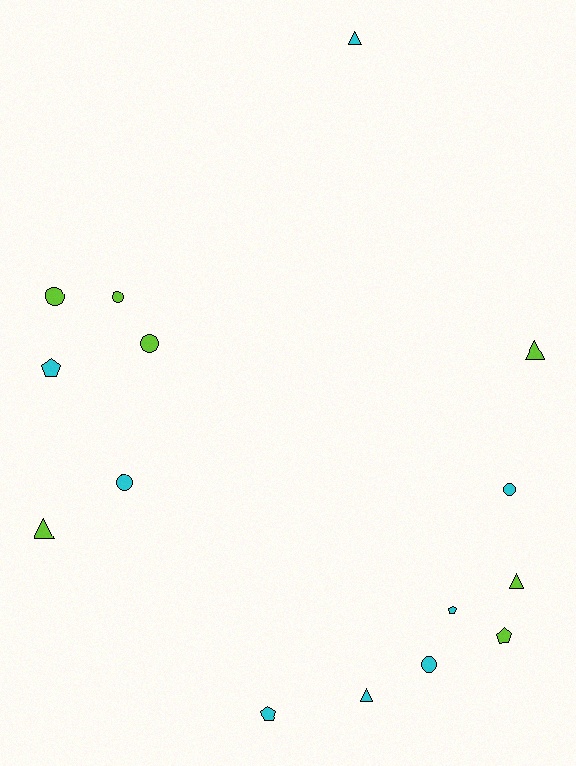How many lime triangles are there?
There are 3 lime triangles.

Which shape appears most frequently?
Circle, with 6 objects.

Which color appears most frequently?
Cyan, with 8 objects.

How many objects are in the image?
There are 15 objects.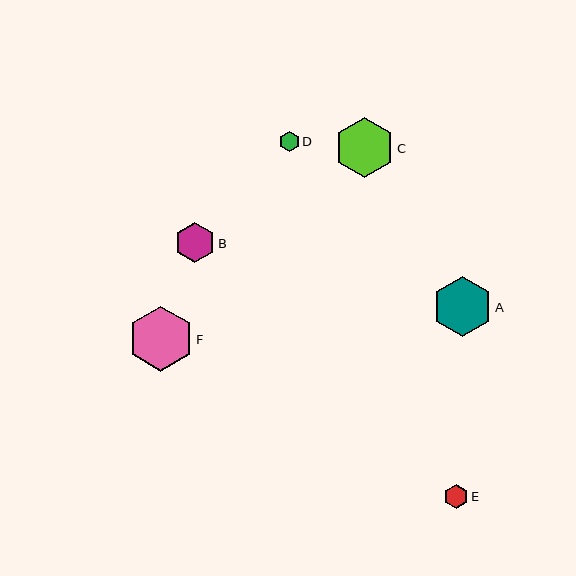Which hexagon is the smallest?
Hexagon D is the smallest with a size of approximately 20 pixels.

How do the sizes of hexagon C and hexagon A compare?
Hexagon C and hexagon A are approximately the same size.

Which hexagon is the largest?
Hexagon F is the largest with a size of approximately 65 pixels.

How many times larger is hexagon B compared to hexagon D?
Hexagon B is approximately 2.0 times the size of hexagon D.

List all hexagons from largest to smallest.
From largest to smallest: F, C, A, B, E, D.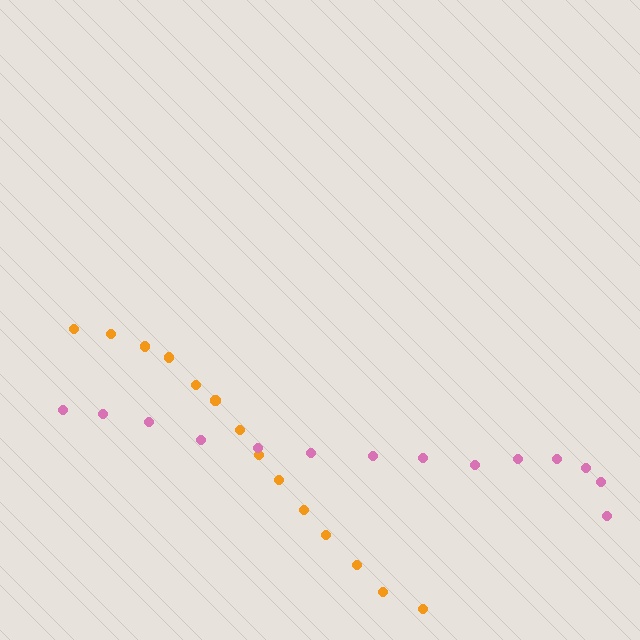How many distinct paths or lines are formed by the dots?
There are 2 distinct paths.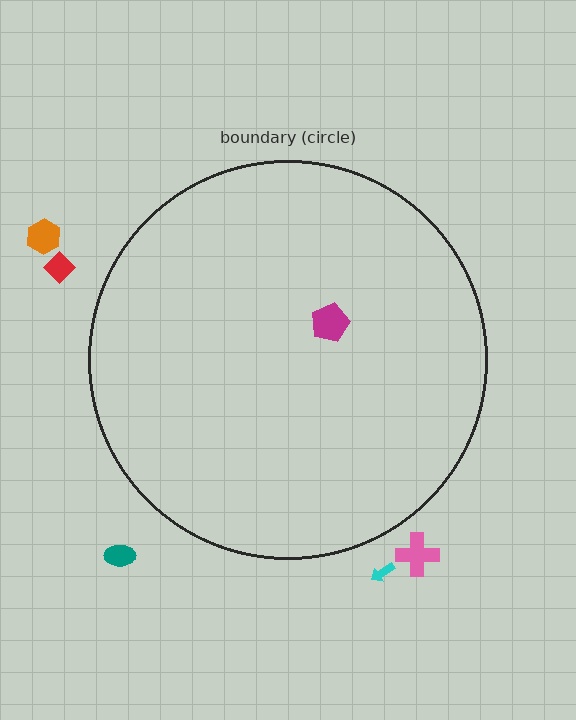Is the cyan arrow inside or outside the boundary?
Outside.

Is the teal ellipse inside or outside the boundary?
Outside.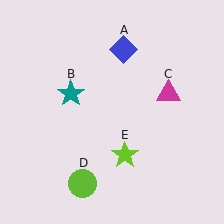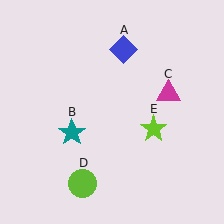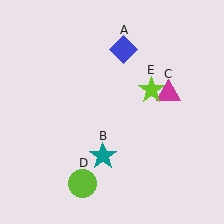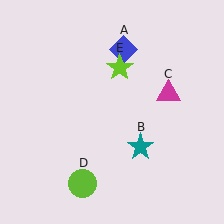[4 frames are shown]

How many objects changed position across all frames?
2 objects changed position: teal star (object B), lime star (object E).